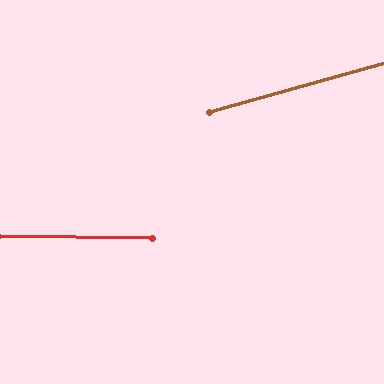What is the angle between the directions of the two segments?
Approximately 17 degrees.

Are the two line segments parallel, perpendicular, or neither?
Neither parallel nor perpendicular — they differ by about 17°.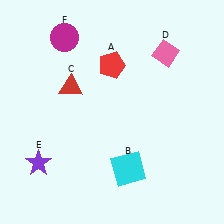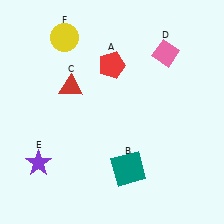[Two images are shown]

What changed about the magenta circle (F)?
In Image 1, F is magenta. In Image 2, it changed to yellow.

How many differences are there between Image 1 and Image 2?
There are 2 differences between the two images.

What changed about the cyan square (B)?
In Image 1, B is cyan. In Image 2, it changed to teal.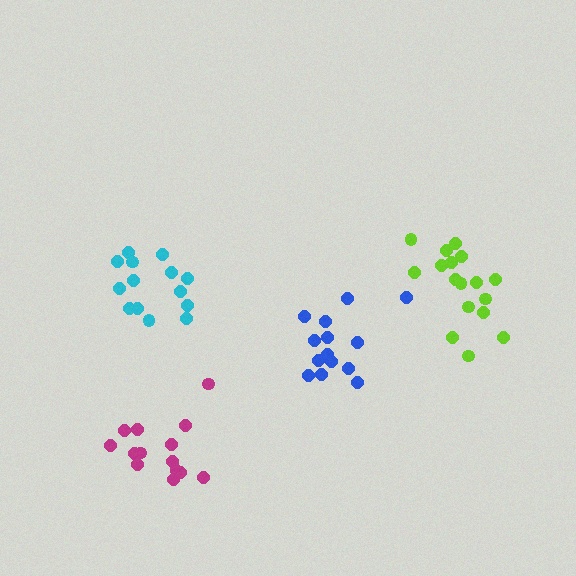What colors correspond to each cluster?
The clusters are colored: magenta, cyan, blue, lime.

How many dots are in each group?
Group 1: 14 dots, Group 2: 14 dots, Group 3: 14 dots, Group 4: 17 dots (59 total).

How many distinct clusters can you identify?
There are 4 distinct clusters.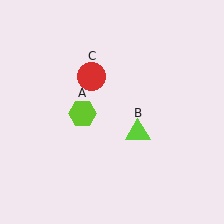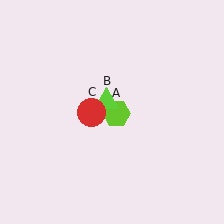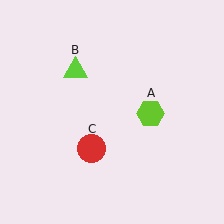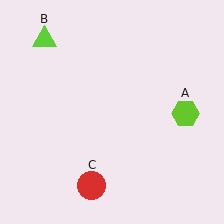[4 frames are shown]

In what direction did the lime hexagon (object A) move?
The lime hexagon (object A) moved right.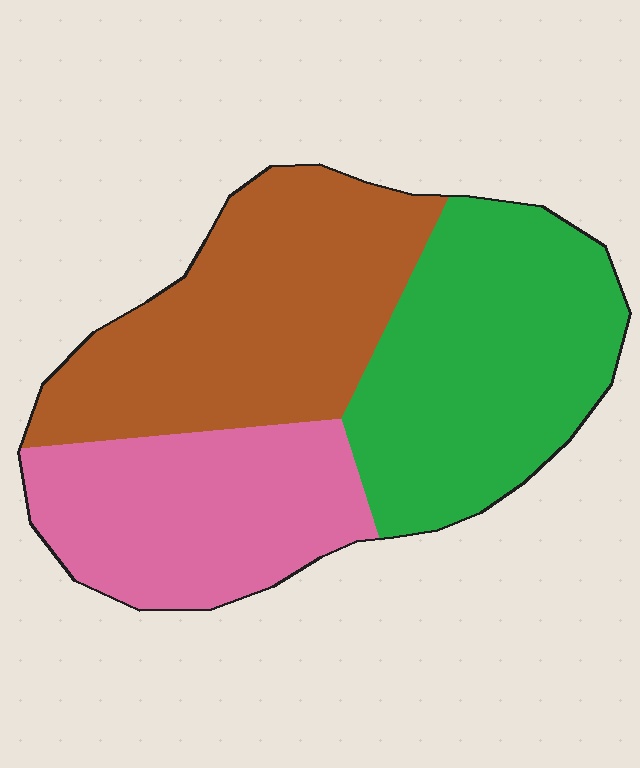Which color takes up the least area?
Pink, at roughly 30%.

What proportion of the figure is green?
Green takes up between a third and a half of the figure.